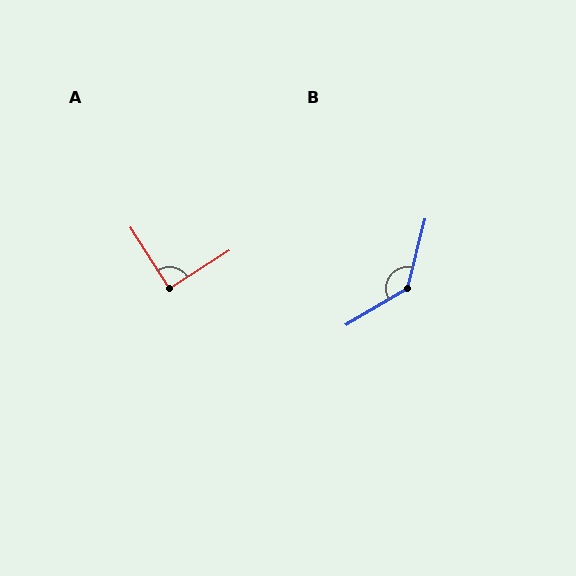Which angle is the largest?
B, at approximately 134 degrees.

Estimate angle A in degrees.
Approximately 91 degrees.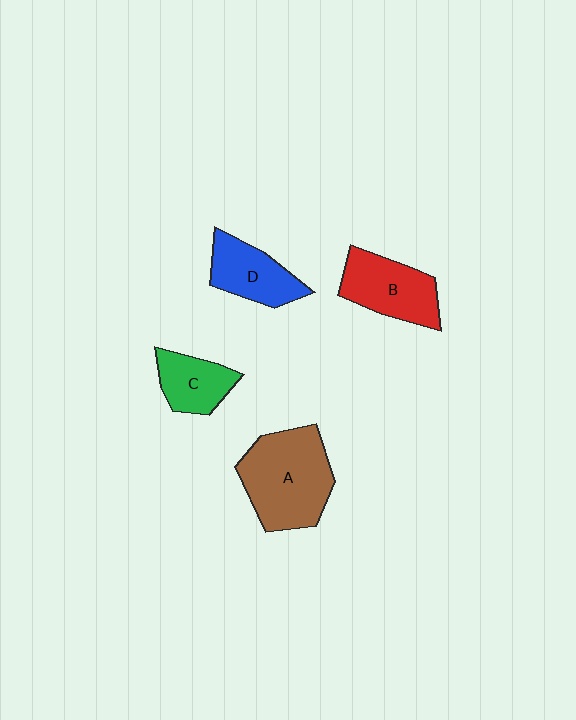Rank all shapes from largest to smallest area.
From largest to smallest: A (brown), B (red), D (blue), C (green).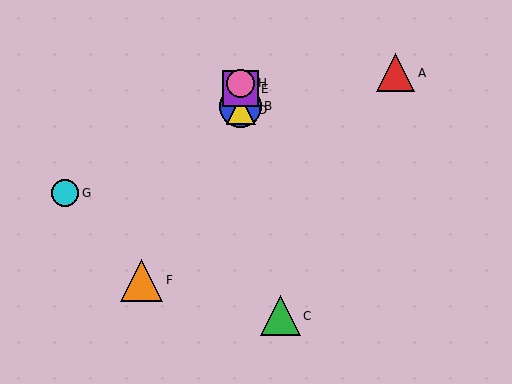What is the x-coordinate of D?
Object D is at x≈241.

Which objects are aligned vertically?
Objects B, D, E, H are aligned vertically.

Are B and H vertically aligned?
Yes, both are at x≈241.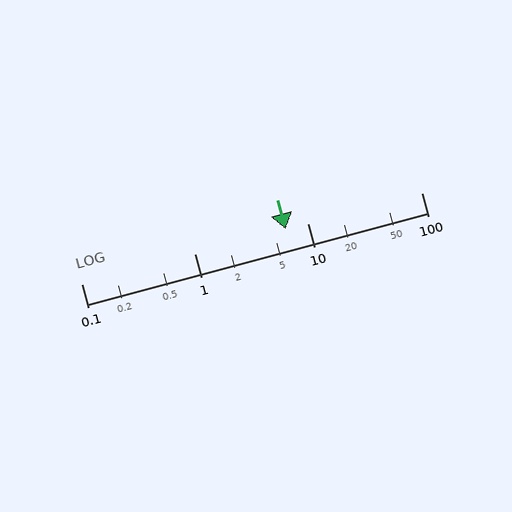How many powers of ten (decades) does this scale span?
The scale spans 3 decades, from 0.1 to 100.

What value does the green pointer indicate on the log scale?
The pointer indicates approximately 6.3.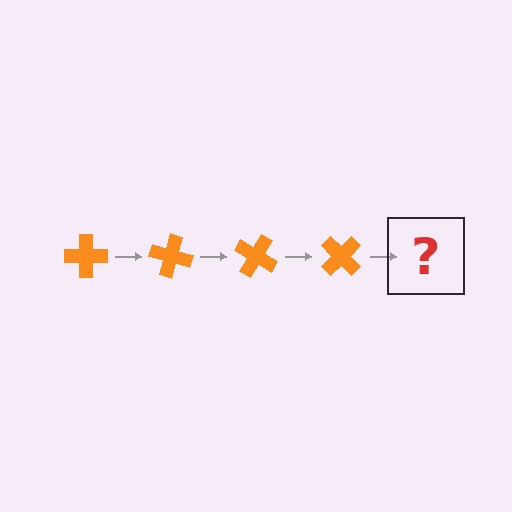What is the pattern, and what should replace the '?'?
The pattern is that the cross rotates 15 degrees each step. The '?' should be an orange cross rotated 60 degrees.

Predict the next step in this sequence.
The next step is an orange cross rotated 60 degrees.